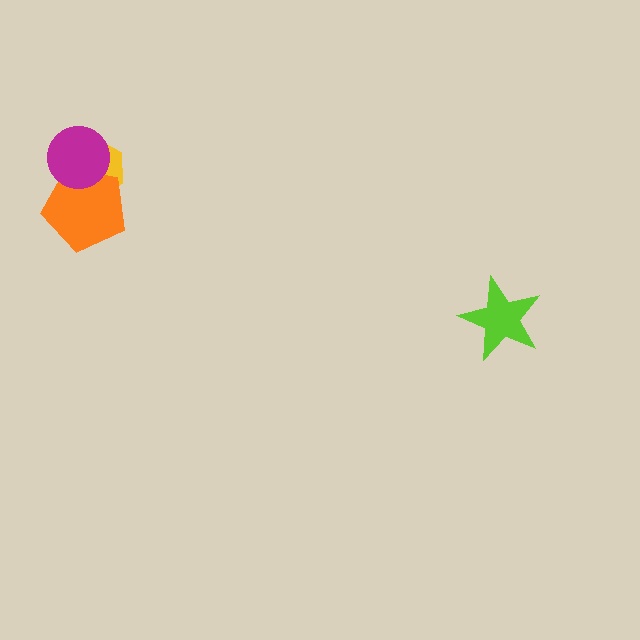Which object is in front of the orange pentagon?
The magenta circle is in front of the orange pentagon.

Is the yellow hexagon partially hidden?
Yes, it is partially covered by another shape.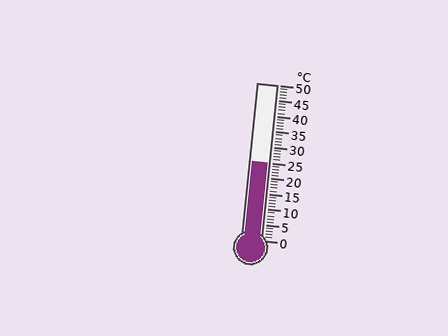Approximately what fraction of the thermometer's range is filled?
The thermometer is filled to approximately 50% of its range.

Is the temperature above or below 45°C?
The temperature is below 45°C.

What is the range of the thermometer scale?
The thermometer scale ranges from 0°C to 50°C.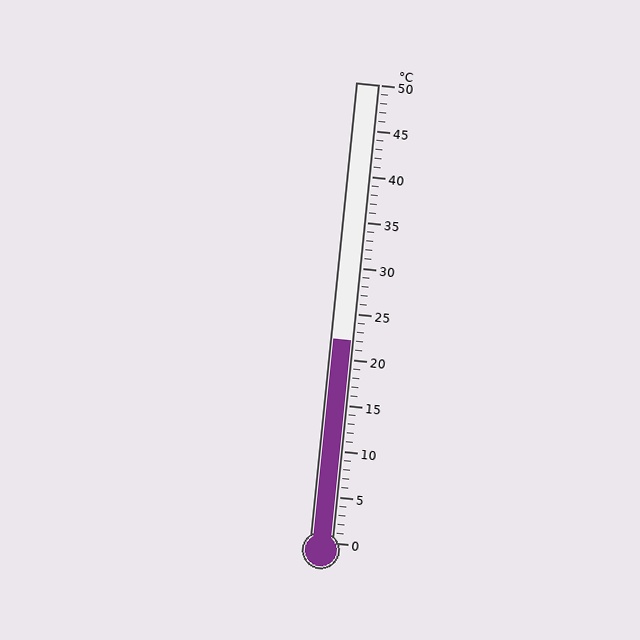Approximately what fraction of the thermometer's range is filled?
The thermometer is filled to approximately 45% of its range.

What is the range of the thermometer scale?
The thermometer scale ranges from 0°C to 50°C.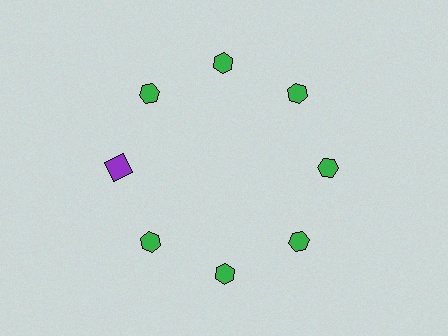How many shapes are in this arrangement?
There are 8 shapes arranged in a ring pattern.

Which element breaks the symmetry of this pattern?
The purple square at roughly the 9 o'clock position breaks the symmetry. All other shapes are green hexagons.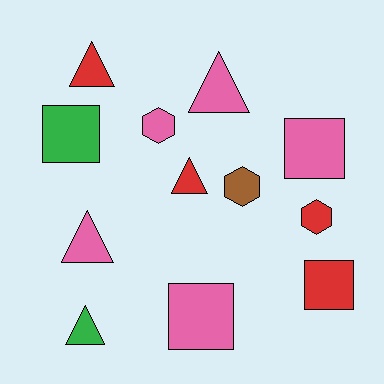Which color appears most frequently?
Pink, with 5 objects.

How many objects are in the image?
There are 12 objects.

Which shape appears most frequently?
Triangle, with 5 objects.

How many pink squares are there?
There are 2 pink squares.